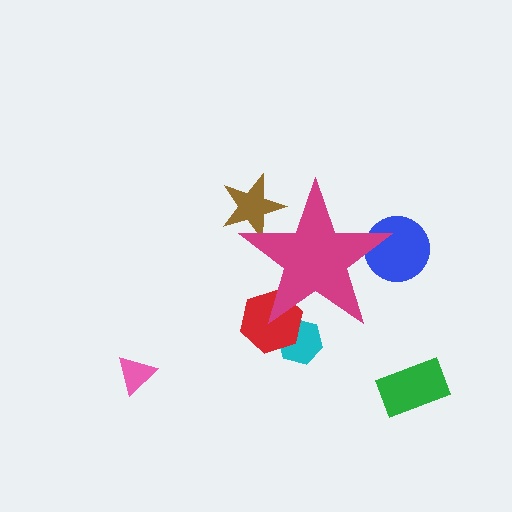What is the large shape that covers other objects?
A magenta star.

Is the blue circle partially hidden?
Yes, the blue circle is partially hidden behind the magenta star.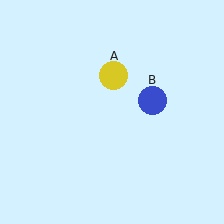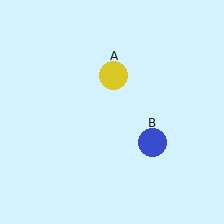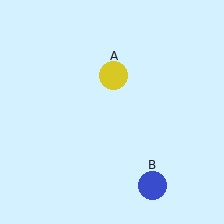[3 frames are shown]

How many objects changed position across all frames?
1 object changed position: blue circle (object B).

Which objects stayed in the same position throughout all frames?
Yellow circle (object A) remained stationary.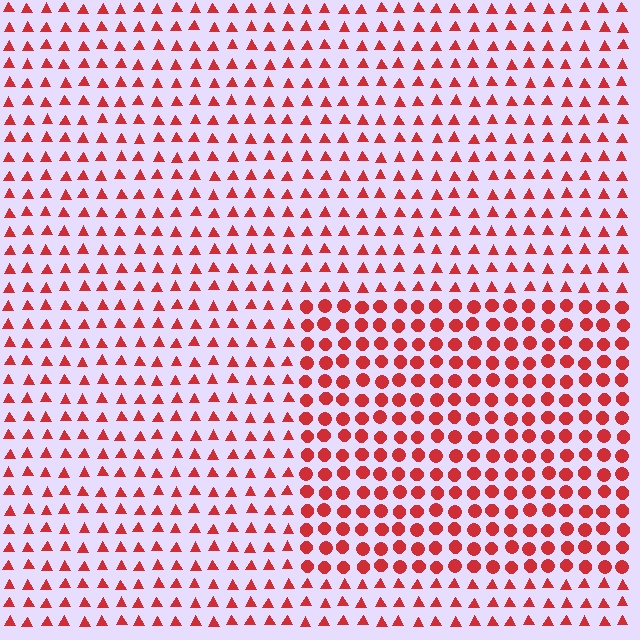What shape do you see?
I see a rectangle.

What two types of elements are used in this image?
The image uses circles inside the rectangle region and triangles outside it.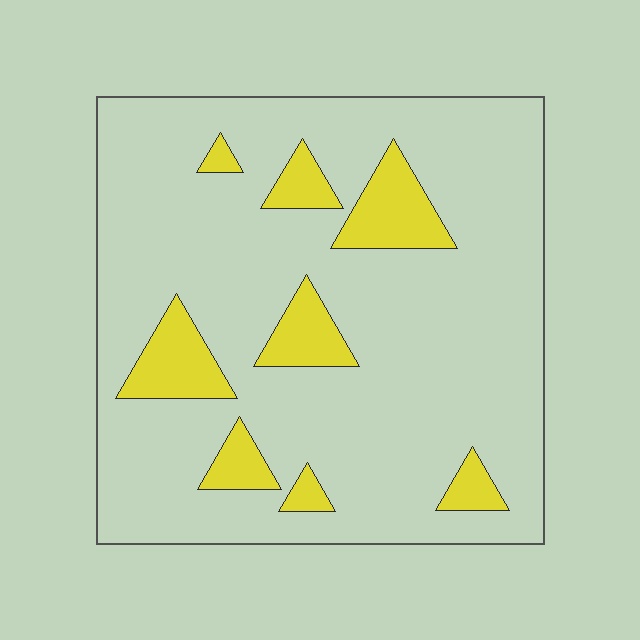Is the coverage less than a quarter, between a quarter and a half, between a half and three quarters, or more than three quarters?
Less than a quarter.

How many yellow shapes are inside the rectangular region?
8.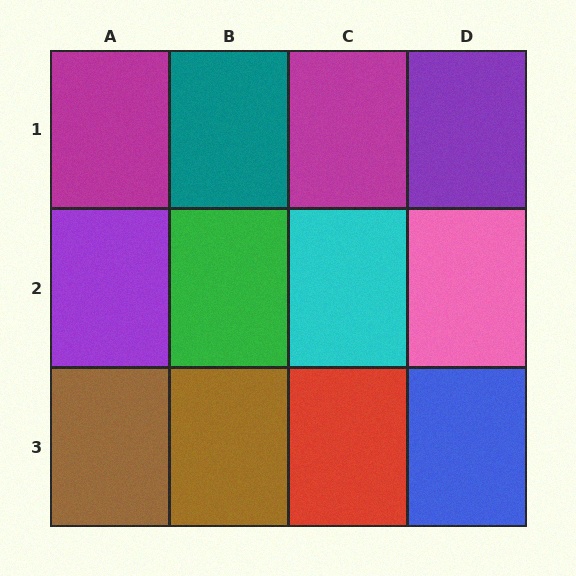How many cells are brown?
2 cells are brown.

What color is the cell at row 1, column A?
Magenta.